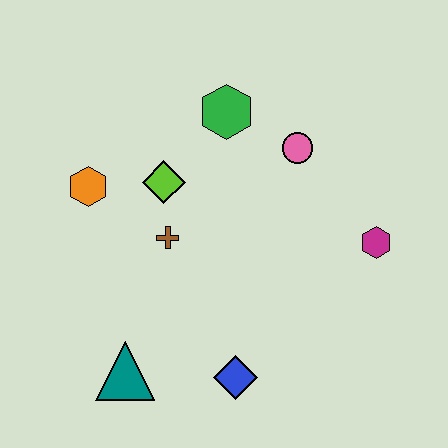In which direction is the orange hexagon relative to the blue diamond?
The orange hexagon is above the blue diamond.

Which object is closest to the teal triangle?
The blue diamond is closest to the teal triangle.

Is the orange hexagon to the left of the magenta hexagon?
Yes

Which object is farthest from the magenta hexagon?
The orange hexagon is farthest from the magenta hexagon.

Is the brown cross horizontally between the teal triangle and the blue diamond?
Yes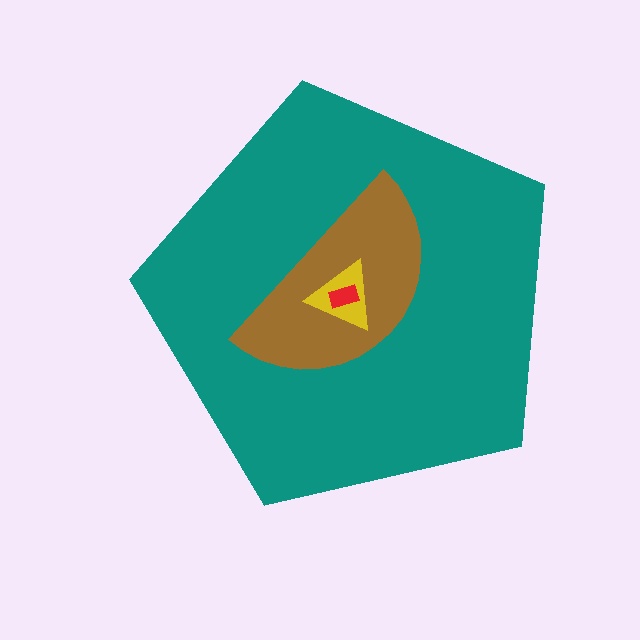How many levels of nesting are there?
4.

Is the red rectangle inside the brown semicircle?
Yes.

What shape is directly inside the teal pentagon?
The brown semicircle.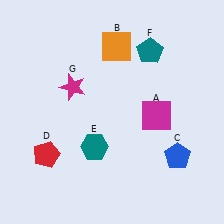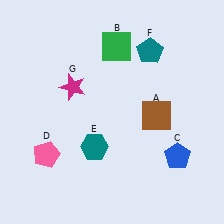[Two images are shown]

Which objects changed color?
A changed from magenta to brown. B changed from orange to green. D changed from red to pink.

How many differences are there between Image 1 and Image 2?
There are 3 differences between the two images.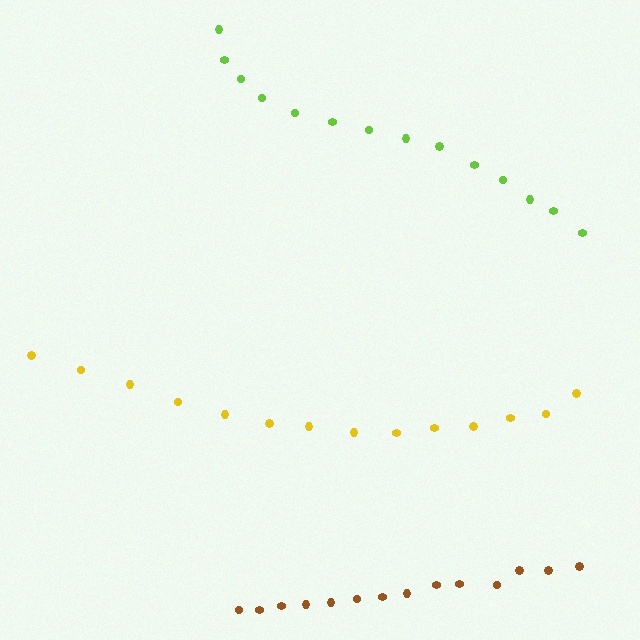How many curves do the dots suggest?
There are 3 distinct paths.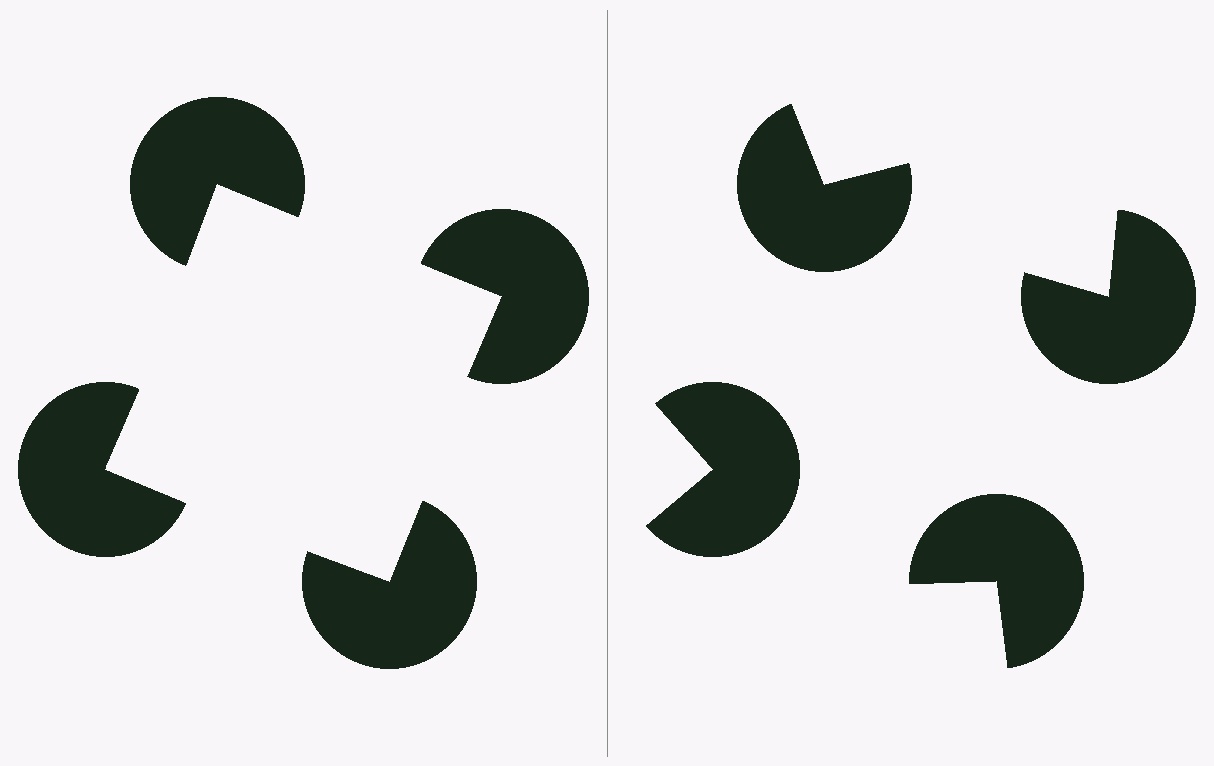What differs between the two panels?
The pac-man discs are positioned identically on both sides; only the wedge orientations differ. On the left they align to a square; on the right they are misaligned.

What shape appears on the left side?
An illusory square.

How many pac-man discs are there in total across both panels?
8 — 4 on each side.